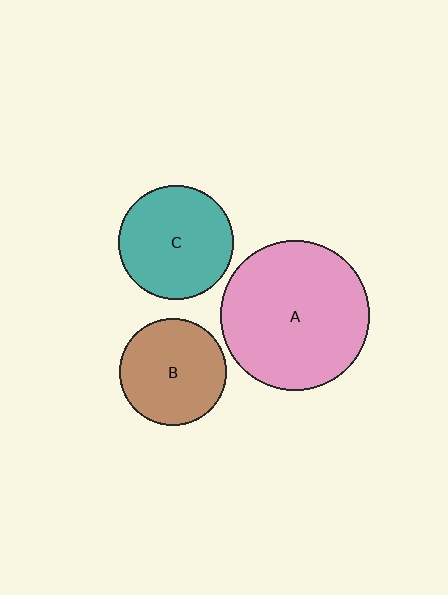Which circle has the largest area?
Circle A (pink).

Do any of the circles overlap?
No, none of the circles overlap.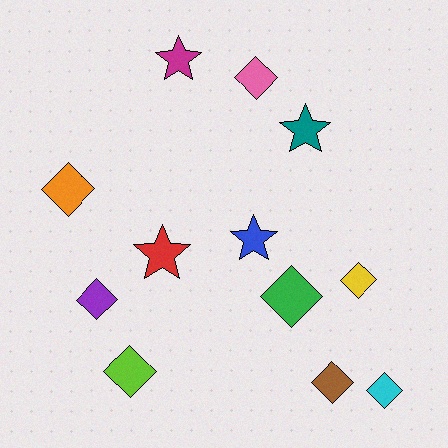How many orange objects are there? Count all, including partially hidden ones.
There is 1 orange object.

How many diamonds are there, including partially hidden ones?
There are 8 diamonds.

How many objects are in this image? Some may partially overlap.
There are 12 objects.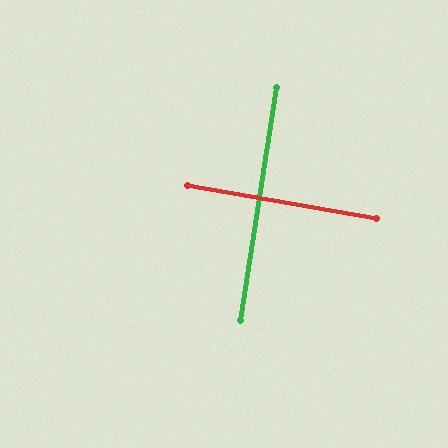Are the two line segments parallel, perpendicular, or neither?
Perpendicular — they meet at approximately 89°.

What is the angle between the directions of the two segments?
Approximately 89 degrees.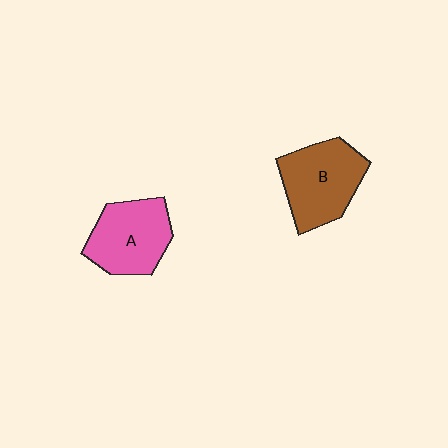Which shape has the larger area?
Shape B (brown).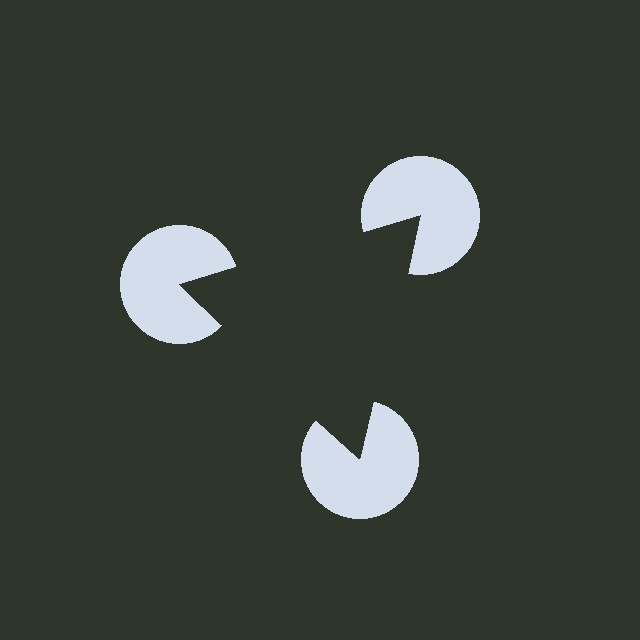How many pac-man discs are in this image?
There are 3 — one at each vertex of the illusory triangle.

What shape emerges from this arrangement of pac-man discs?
An illusory triangle — its edges are inferred from the aligned wedge cuts in the pac-man discs, not physically drawn.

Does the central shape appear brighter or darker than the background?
It typically appears slightly darker than the background, even though no actual brightness change is drawn.